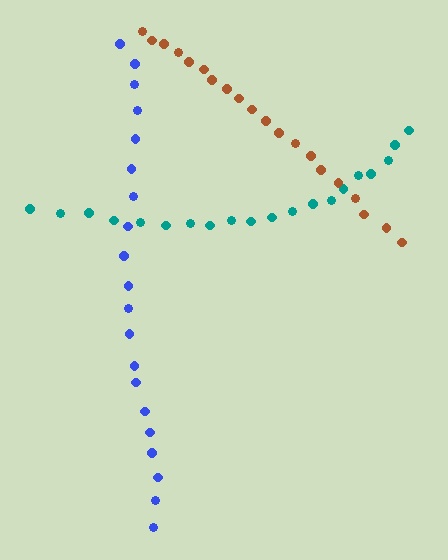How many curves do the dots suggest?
There are 3 distinct paths.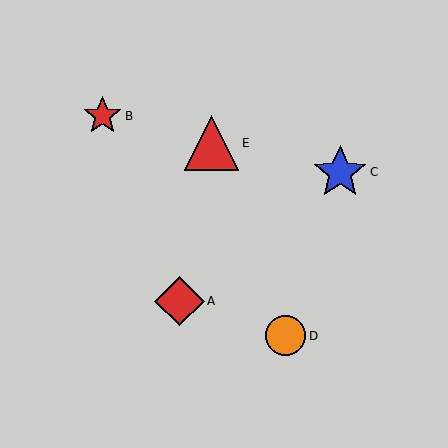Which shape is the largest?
The red triangle (labeled E) is the largest.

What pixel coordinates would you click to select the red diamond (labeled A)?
Click at (180, 301) to select the red diamond A.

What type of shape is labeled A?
Shape A is a red diamond.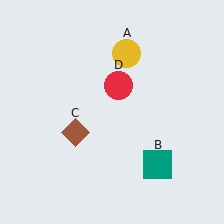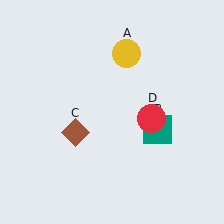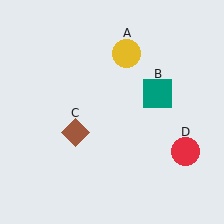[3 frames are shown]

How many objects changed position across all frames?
2 objects changed position: teal square (object B), red circle (object D).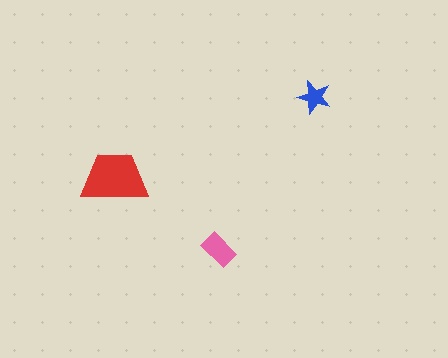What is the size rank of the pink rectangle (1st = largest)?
2nd.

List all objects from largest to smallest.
The red trapezoid, the pink rectangle, the blue star.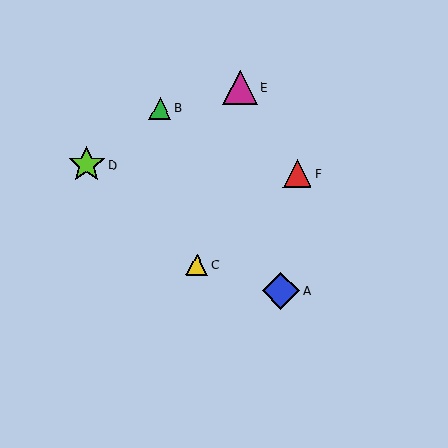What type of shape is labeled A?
Shape A is a blue diamond.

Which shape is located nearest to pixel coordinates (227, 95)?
The magenta triangle (labeled E) at (240, 88) is nearest to that location.